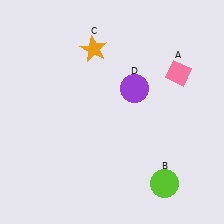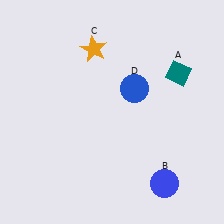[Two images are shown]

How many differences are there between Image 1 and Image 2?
There are 3 differences between the two images.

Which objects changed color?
A changed from pink to teal. B changed from lime to blue. D changed from purple to blue.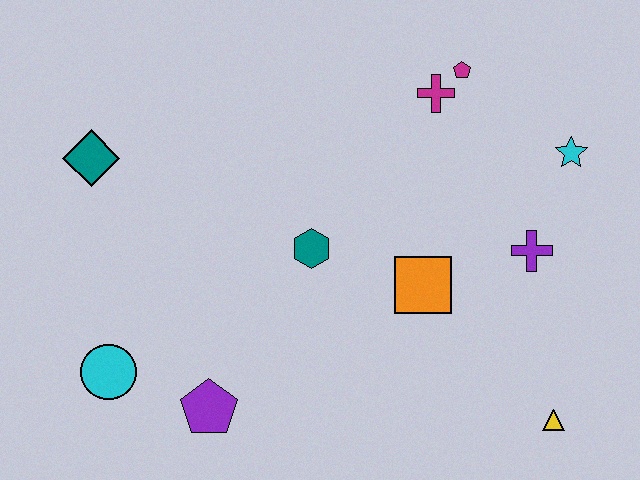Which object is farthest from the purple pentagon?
The cyan star is farthest from the purple pentagon.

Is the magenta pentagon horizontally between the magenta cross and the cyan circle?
No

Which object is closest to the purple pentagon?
The cyan circle is closest to the purple pentagon.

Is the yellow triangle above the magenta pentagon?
No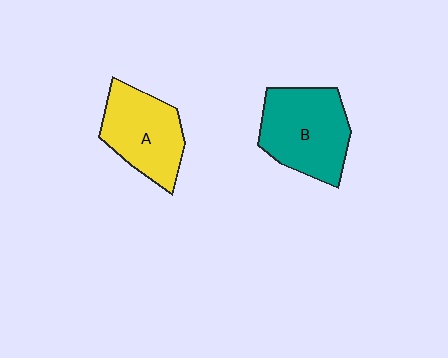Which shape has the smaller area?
Shape A (yellow).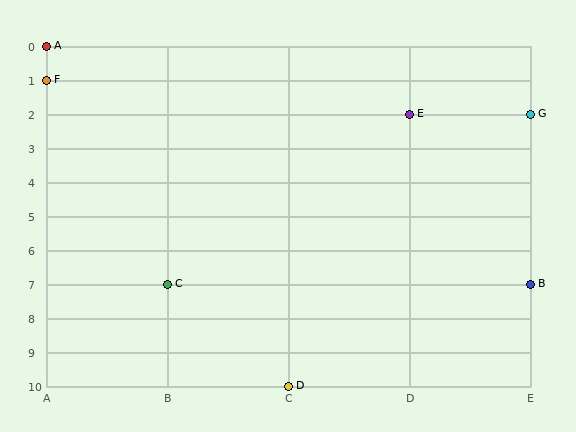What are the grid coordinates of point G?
Point G is at grid coordinates (E, 2).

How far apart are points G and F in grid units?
Points G and F are 4 columns and 1 row apart (about 4.1 grid units diagonally).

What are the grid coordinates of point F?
Point F is at grid coordinates (A, 1).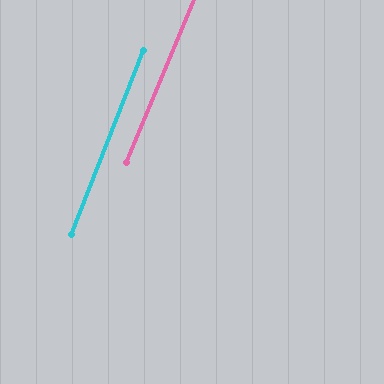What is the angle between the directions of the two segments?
Approximately 1 degree.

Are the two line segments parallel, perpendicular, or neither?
Parallel — their directions differ by only 1.2°.